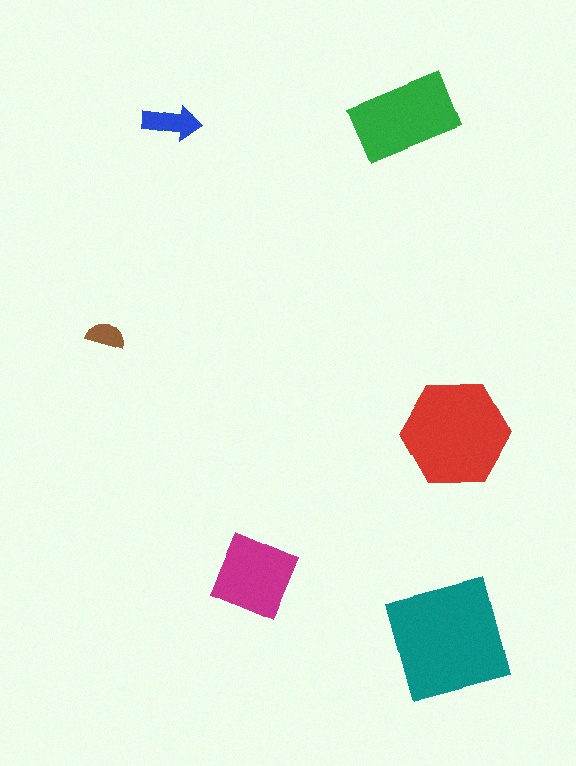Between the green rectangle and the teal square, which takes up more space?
The teal square.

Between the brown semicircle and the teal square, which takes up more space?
The teal square.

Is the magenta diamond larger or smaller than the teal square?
Smaller.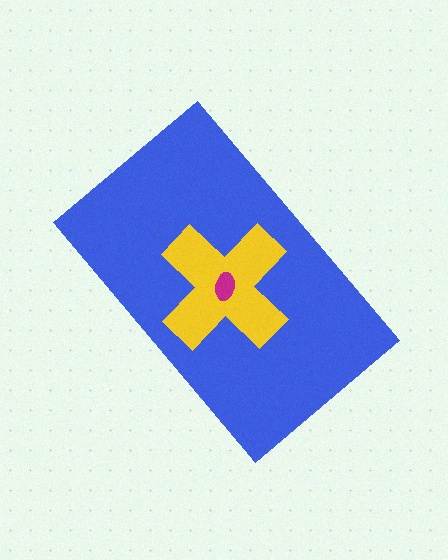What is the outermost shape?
The blue rectangle.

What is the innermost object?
The magenta ellipse.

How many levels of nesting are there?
3.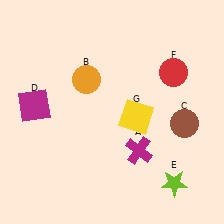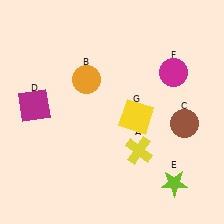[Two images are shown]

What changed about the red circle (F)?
In Image 1, F is red. In Image 2, it changed to magenta.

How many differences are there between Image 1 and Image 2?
There are 2 differences between the two images.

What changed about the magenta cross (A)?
In Image 1, A is magenta. In Image 2, it changed to yellow.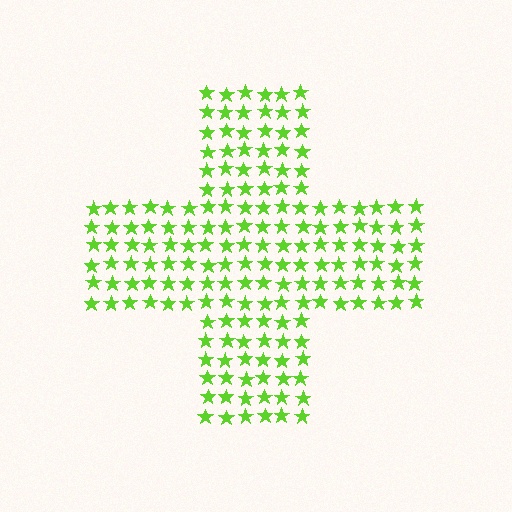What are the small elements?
The small elements are stars.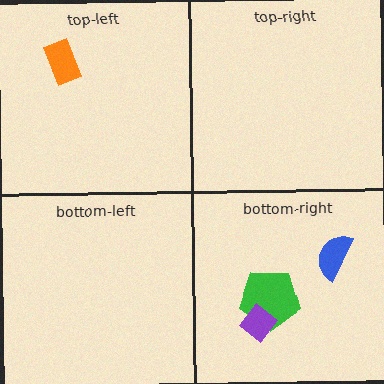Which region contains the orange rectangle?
The top-left region.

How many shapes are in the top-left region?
1.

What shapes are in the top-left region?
The orange rectangle.